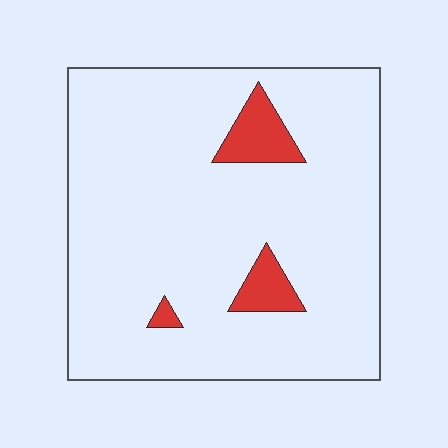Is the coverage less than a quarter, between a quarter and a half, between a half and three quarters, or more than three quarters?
Less than a quarter.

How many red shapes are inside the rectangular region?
3.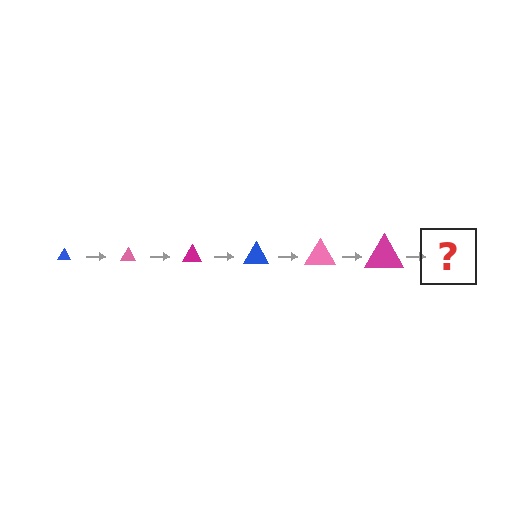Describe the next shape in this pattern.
It should be a blue triangle, larger than the previous one.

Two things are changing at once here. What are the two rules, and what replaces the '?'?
The two rules are that the triangle grows larger each step and the color cycles through blue, pink, and magenta. The '?' should be a blue triangle, larger than the previous one.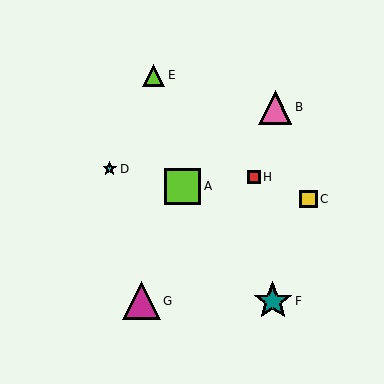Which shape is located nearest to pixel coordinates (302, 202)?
The yellow square (labeled C) at (308, 199) is nearest to that location.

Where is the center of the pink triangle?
The center of the pink triangle is at (275, 107).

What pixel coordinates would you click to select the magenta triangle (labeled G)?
Click at (142, 301) to select the magenta triangle G.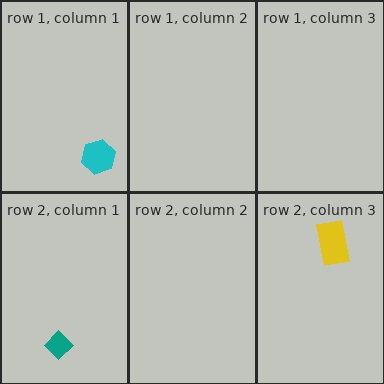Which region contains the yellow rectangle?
The row 2, column 3 region.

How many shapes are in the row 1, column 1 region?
1.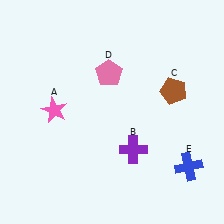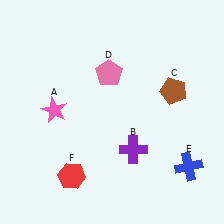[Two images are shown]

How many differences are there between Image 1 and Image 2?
There is 1 difference between the two images.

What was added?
A red hexagon (F) was added in Image 2.